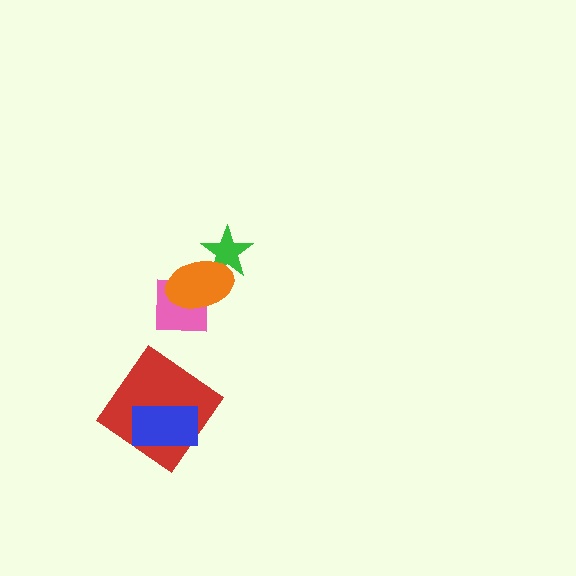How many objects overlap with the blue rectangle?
1 object overlaps with the blue rectangle.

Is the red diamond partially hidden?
Yes, it is partially covered by another shape.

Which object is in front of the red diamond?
The blue rectangle is in front of the red diamond.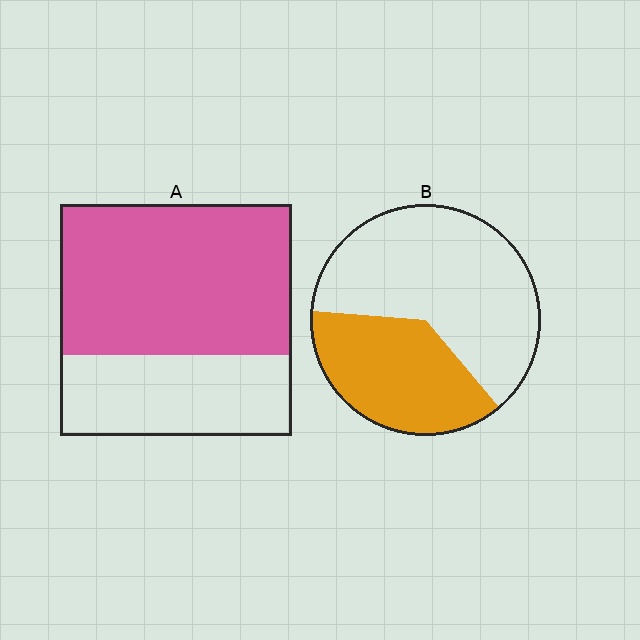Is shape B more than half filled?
No.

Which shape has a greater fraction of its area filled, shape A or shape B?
Shape A.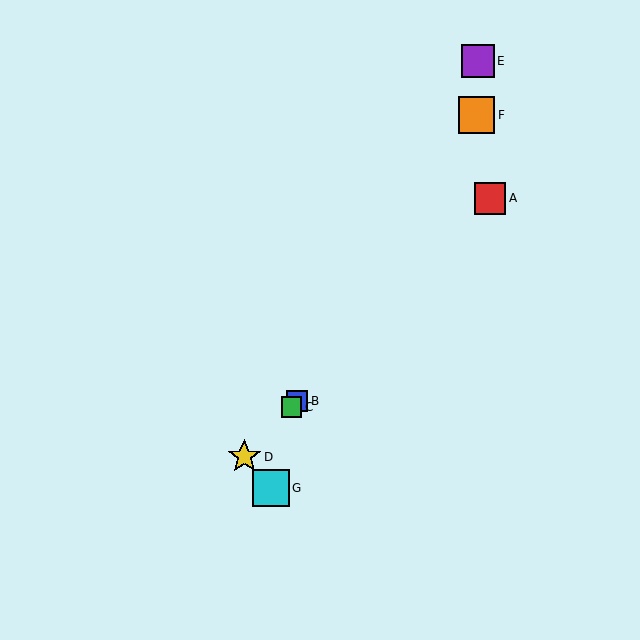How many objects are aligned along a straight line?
4 objects (A, B, C, D) are aligned along a straight line.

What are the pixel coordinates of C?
Object C is at (291, 407).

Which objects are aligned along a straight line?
Objects A, B, C, D are aligned along a straight line.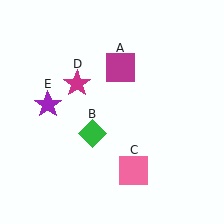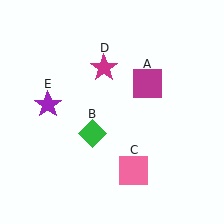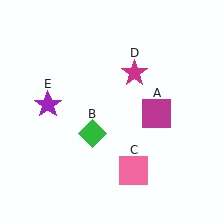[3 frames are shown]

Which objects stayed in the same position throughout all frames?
Green diamond (object B) and pink square (object C) and purple star (object E) remained stationary.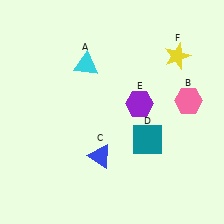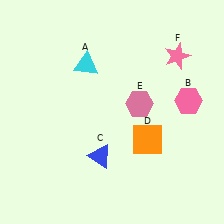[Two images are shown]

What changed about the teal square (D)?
In Image 1, D is teal. In Image 2, it changed to orange.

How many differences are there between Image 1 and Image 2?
There are 3 differences between the two images.